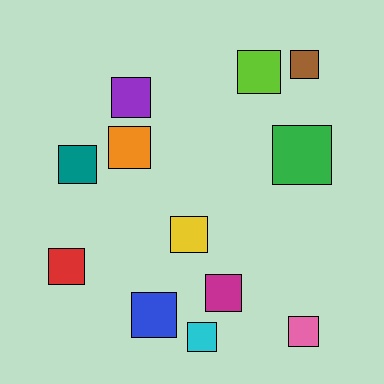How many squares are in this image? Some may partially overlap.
There are 12 squares.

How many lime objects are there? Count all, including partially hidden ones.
There is 1 lime object.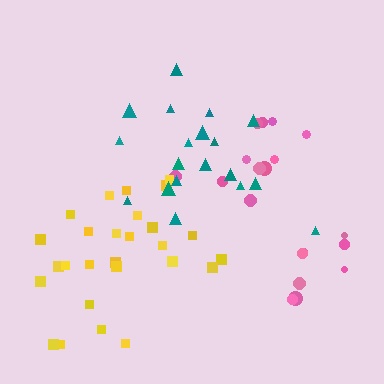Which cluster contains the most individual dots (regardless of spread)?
Yellow (27).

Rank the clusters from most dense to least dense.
yellow, teal, pink.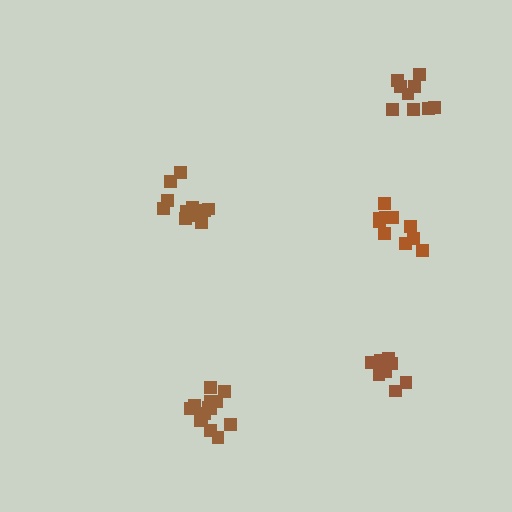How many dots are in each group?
Group 1: 14 dots, Group 2: 10 dots, Group 3: 12 dots, Group 4: 9 dots, Group 5: 10 dots (55 total).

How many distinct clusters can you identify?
There are 5 distinct clusters.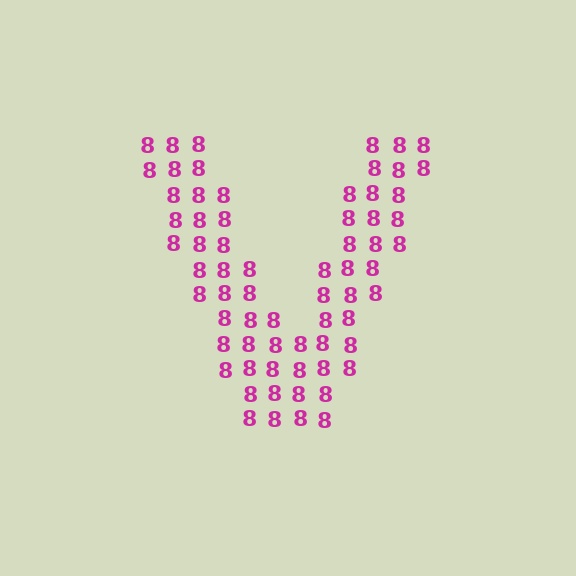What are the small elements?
The small elements are digit 8's.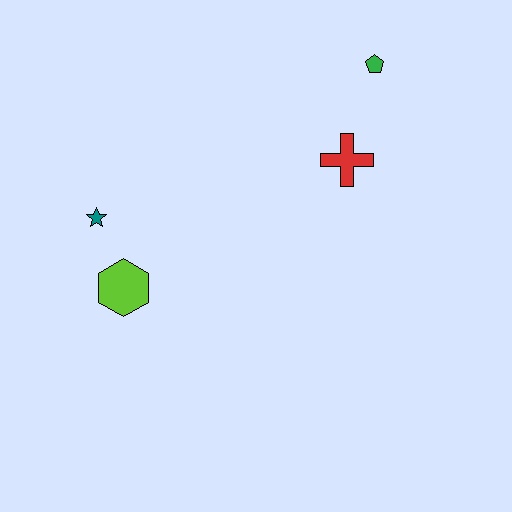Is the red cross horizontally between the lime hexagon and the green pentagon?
Yes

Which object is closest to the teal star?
The lime hexagon is closest to the teal star.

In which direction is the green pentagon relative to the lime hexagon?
The green pentagon is to the right of the lime hexagon.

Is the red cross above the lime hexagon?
Yes